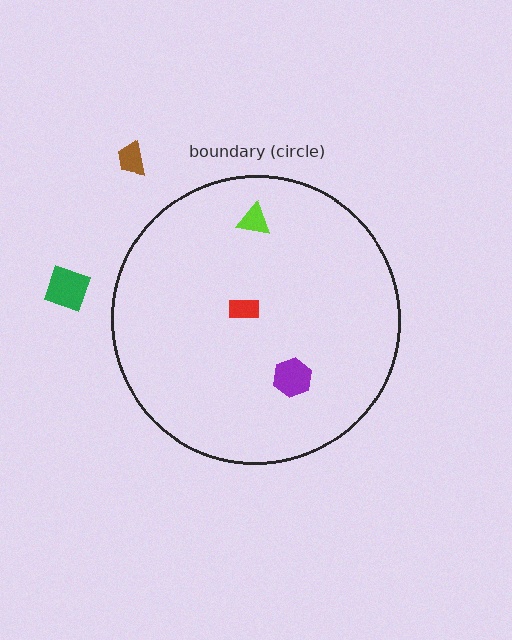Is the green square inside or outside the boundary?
Outside.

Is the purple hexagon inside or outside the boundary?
Inside.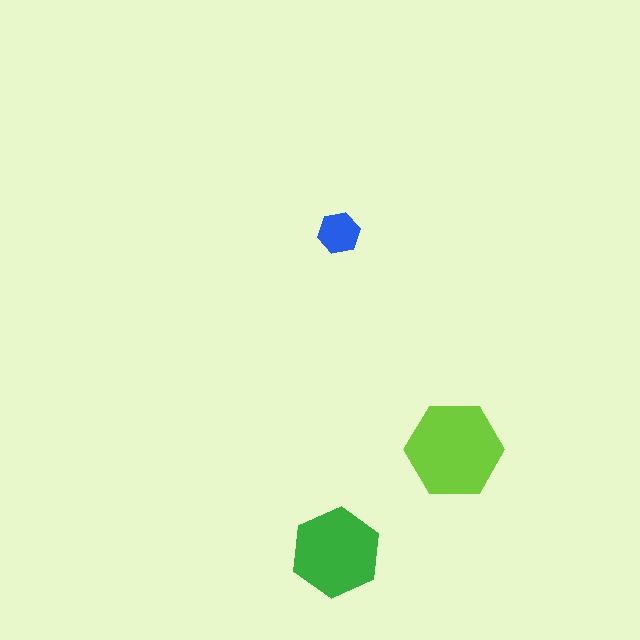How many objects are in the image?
There are 3 objects in the image.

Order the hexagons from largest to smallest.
the lime one, the green one, the blue one.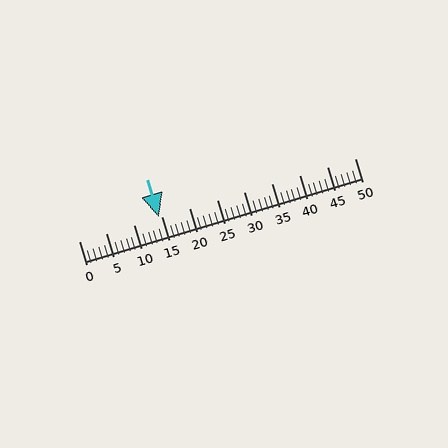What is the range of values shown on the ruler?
The ruler shows values from 0 to 50.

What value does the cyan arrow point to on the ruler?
The cyan arrow points to approximately 14.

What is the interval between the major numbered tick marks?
The major tick marks are spaced 5 units apart.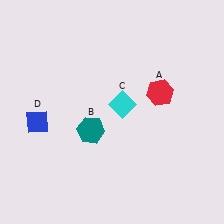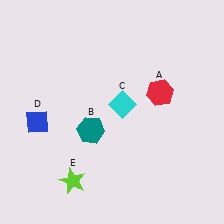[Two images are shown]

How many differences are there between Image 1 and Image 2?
There is 1 difference between the two images.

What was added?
A lime star (E) was added in Image 2.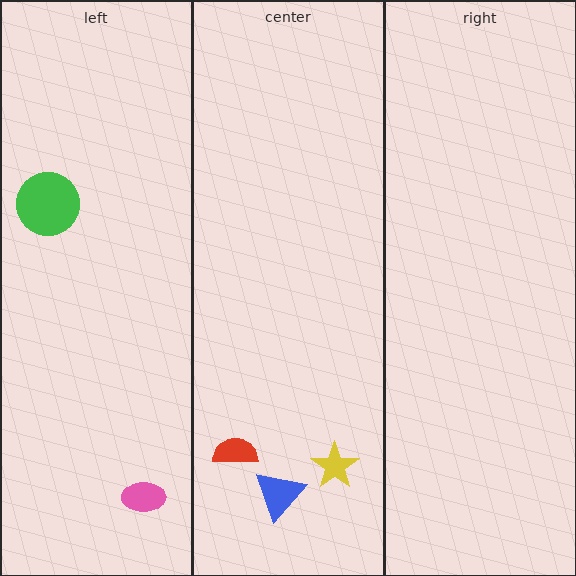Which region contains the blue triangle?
The center region.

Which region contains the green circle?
The left region.